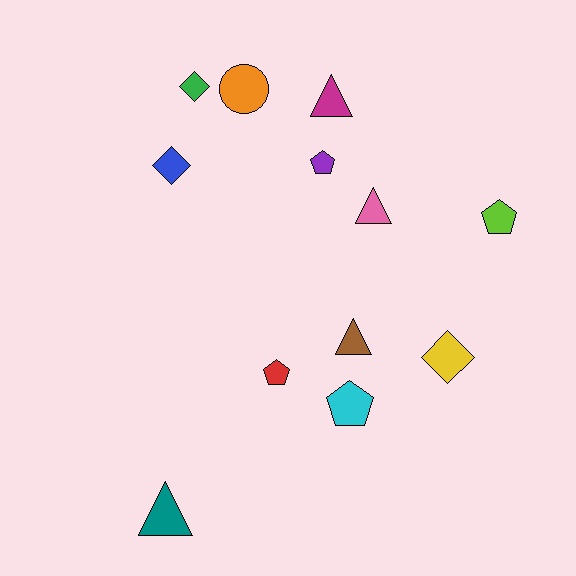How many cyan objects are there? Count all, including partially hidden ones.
There is 1 cyan object.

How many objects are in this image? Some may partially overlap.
There are 12 objects.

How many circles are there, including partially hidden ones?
There is 1 circle.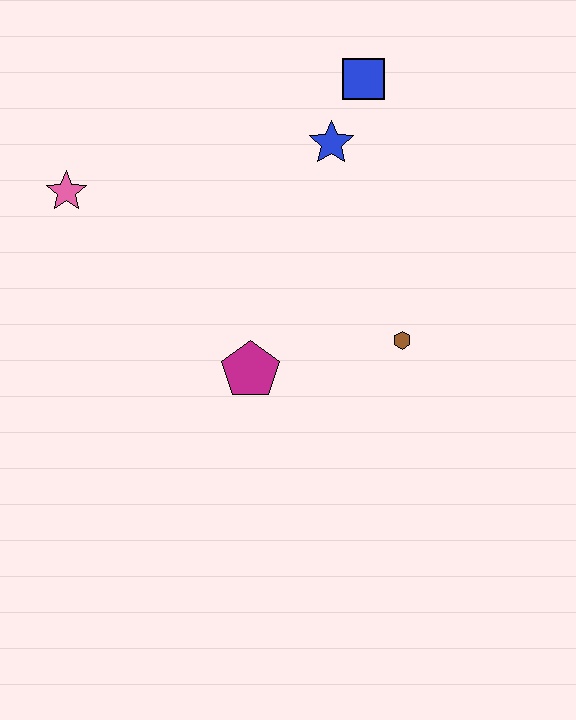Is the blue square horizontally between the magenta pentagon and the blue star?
No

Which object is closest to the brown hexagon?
The magenta pentagon is closest to the brown hexagon.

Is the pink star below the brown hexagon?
No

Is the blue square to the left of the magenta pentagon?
No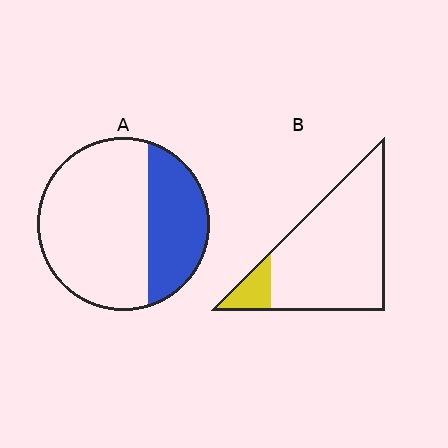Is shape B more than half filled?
No.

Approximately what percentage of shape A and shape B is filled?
A is approximately 30% and B is approximately 10%.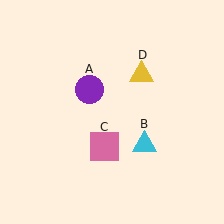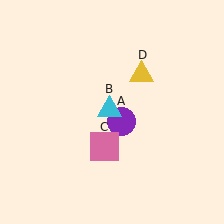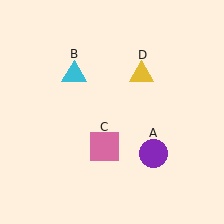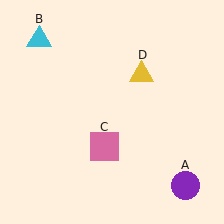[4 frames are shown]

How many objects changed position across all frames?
2 objects changed position: purple circle (object A), cyan triangle (object B).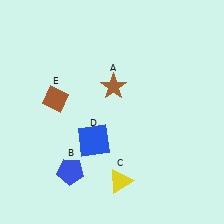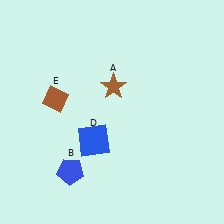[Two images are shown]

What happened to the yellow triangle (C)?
The yellow triangle (C) was removed in Image 2. It was in the bottom-right area of Image 1.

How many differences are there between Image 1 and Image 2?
There is 1 difference between the two images.